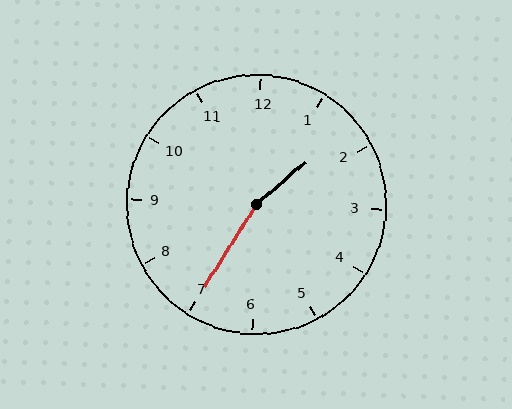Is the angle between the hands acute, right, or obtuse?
It is obtuse.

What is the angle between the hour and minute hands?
Approximately 162 degrees.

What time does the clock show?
1:35.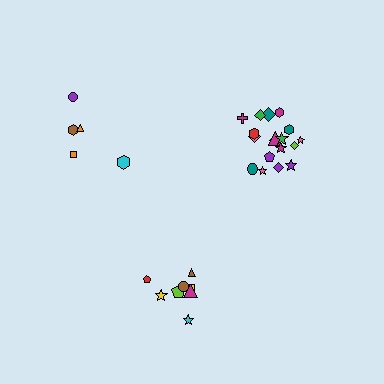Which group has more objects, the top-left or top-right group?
The top-right group.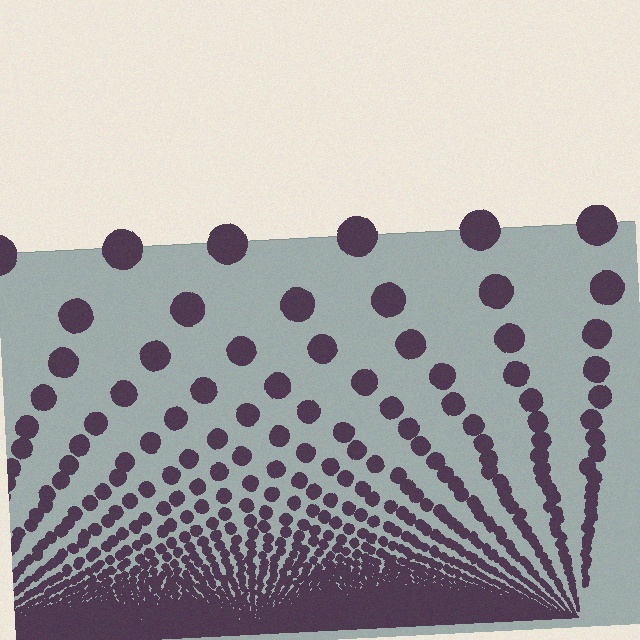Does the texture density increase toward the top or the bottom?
Density increases toward the bottom.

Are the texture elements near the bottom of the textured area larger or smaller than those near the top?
Smaller. The gradient is inverted — elements near the bottom are smaller and denser.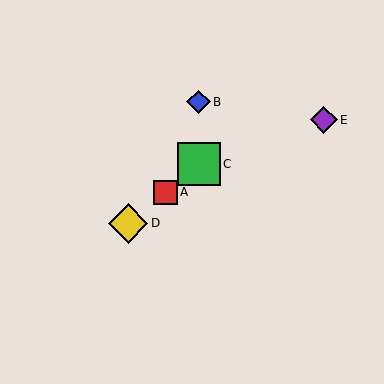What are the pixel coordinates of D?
Object D is at (128, 223).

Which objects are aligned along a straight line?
Objects A, C, D are aligned along a straight line.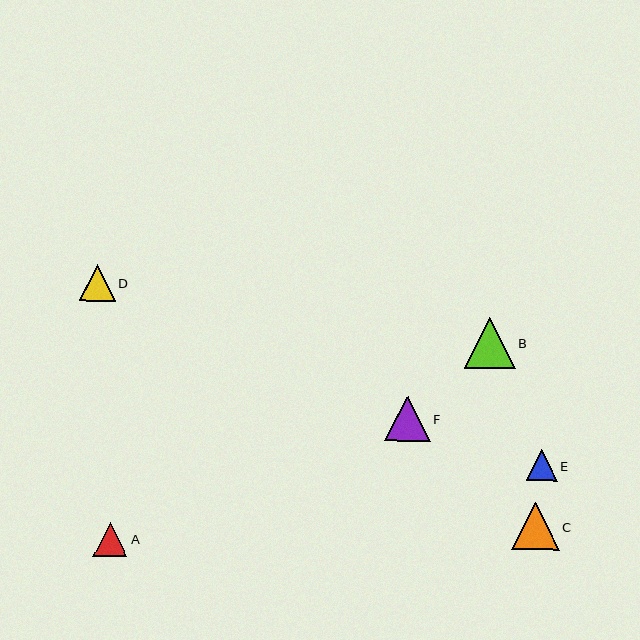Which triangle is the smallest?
Triangle E is the smallest with a size of approximately 31 pixels.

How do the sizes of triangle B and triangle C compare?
Triangle B and triangle C are approximately the same size.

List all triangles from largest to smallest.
From largest to smallest: B, C, F, D, A, E.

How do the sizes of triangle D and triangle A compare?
Triangle D and triangle A are approximately the same size.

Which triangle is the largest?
Triangle B is the largest with a size of approximately 51 pixels.